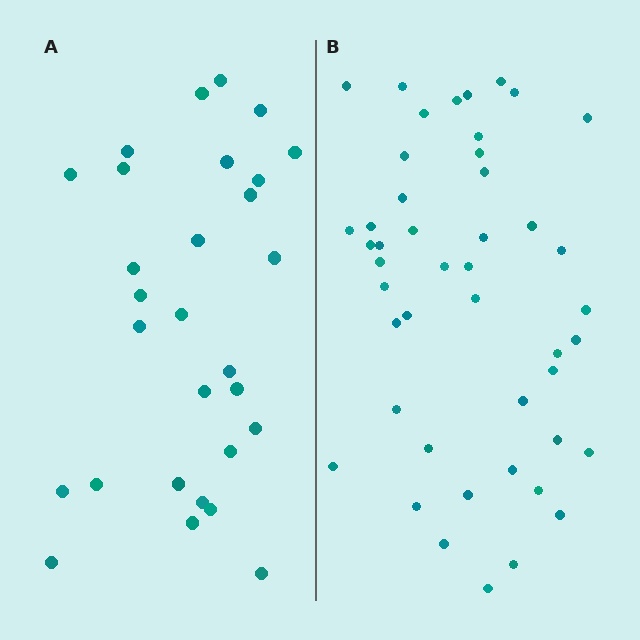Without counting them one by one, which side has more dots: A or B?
Region B (the right region) has more dots.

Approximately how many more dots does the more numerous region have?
Region B has approximately 15 more dots than region A.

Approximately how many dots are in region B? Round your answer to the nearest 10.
About 50 dots. (The exact count is 46, which rounds to 50.)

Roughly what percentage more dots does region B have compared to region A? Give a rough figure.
About 60% more.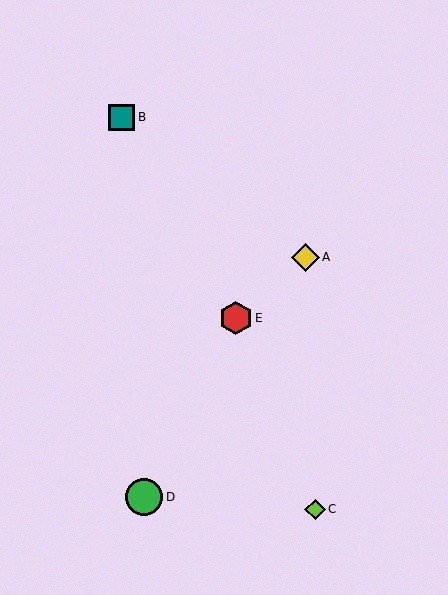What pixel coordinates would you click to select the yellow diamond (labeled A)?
Click at (305, 257) to select the yellow diamond A.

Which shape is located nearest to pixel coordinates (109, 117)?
The teal square (labeled B) at (121, 117) is nearest to that location.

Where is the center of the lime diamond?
The center of the lime diamond is at (315, 509).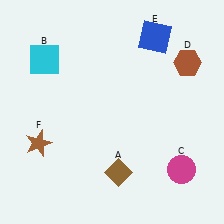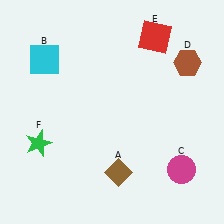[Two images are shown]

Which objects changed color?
E changed from blue to red. F changed from brown to green.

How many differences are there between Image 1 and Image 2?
There are 2 differences between the two images.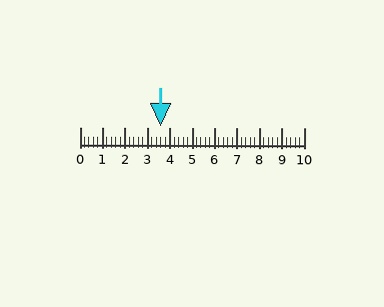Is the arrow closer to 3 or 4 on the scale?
The arrow is closer to 4.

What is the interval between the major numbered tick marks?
The major tick marks are spaced 1 units apart.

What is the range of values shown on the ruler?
The ruler shows values from 0 to 10.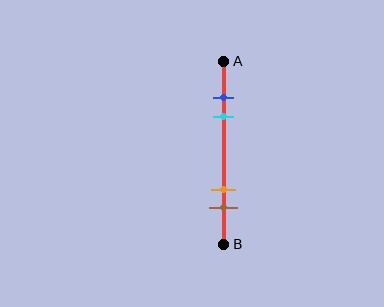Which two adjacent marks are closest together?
The blue and cyan marks are the closest adjacent pair.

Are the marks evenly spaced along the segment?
No, the marks are not evenly spaced.